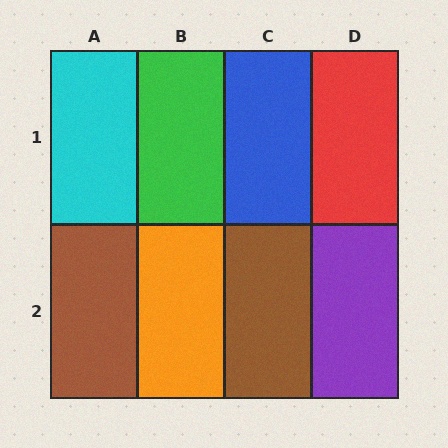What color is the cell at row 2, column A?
Brown.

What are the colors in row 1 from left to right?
Cyan, green, blue, red.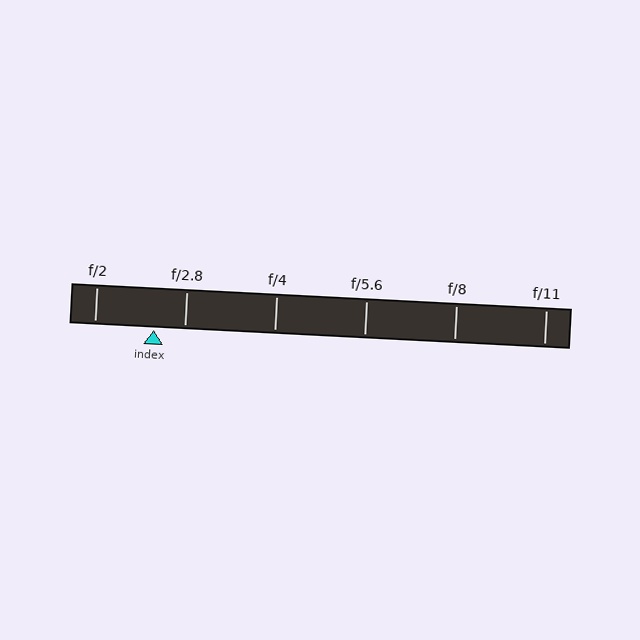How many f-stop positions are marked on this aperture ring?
There are 6 f-stop positions marked.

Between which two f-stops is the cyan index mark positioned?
The index mark is between f/2 and f/2.8.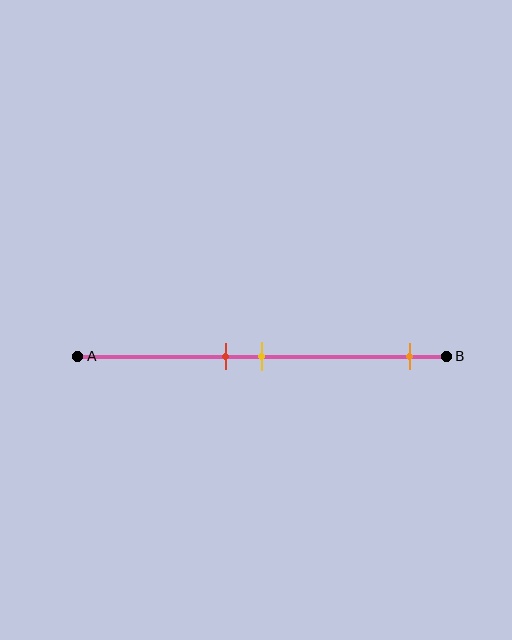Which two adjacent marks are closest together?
The red and yellow marks are the closest adjacent pair.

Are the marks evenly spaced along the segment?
No, the marks are not evenly spaced.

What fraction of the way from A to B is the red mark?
The red mark is approximately 40% (0.4) of the way from A to B.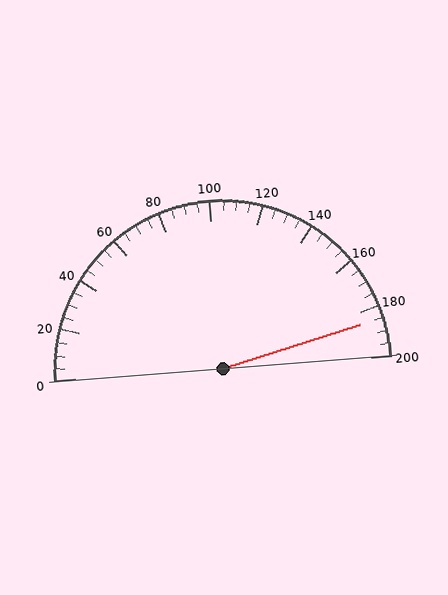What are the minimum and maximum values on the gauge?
The gauge ranges from 0 to 200.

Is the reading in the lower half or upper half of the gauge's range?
The reading is in the upper half of the range (0 to 200).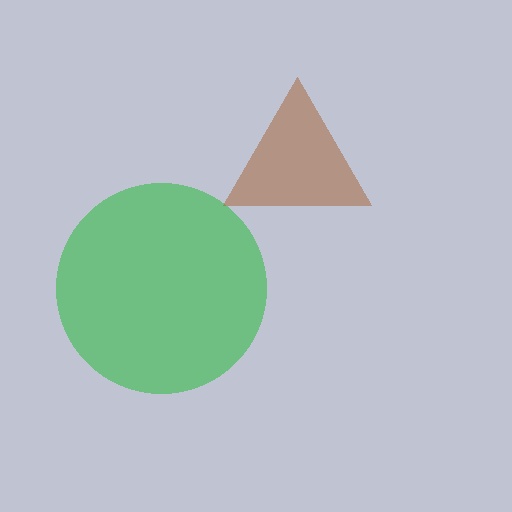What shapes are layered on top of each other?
The layered shapes are: a green circle, a brown triangle.